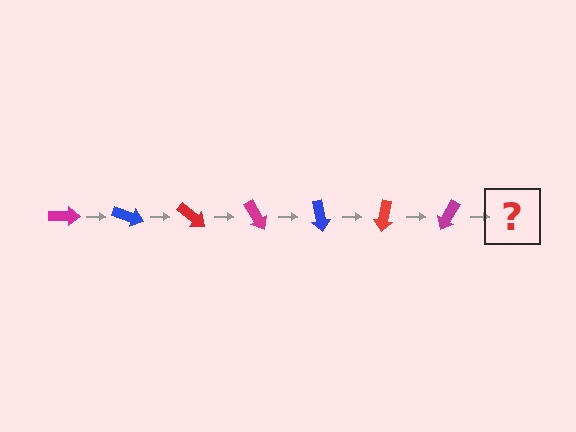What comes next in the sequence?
The next element should be a blue arrow, rotated 140 degrees from the start.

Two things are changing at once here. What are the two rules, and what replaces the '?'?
The two rules are that it rotates 20 degrees each step and the color cycles through magenta, blue, and red. The '?' should be a blue arrow, rotated 140 degrees from the start.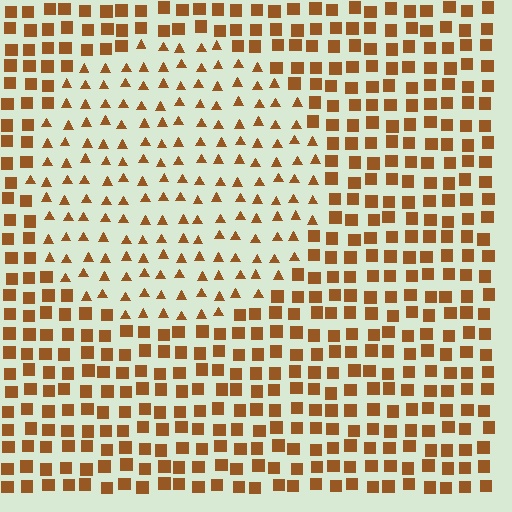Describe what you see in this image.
The image is filled with small brown elements arranged in a uniform grid. A circle-shaped region contains triangles, while the surrounding area contains squares. The boundary is defined purely by the change in element shape.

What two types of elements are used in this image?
The image uses triangles inside the circle region and squares outside it.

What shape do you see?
I see a circle.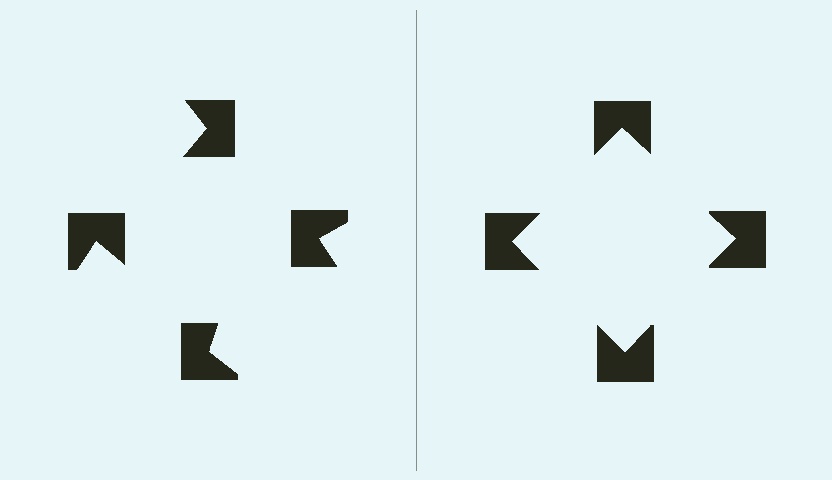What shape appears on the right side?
An illusory square.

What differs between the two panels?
The notched squares are positioned identically on both sides; only the wedge orientations differ. On the right they align to a square; on the left they are misaligned.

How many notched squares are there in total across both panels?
8 — 4 on each side.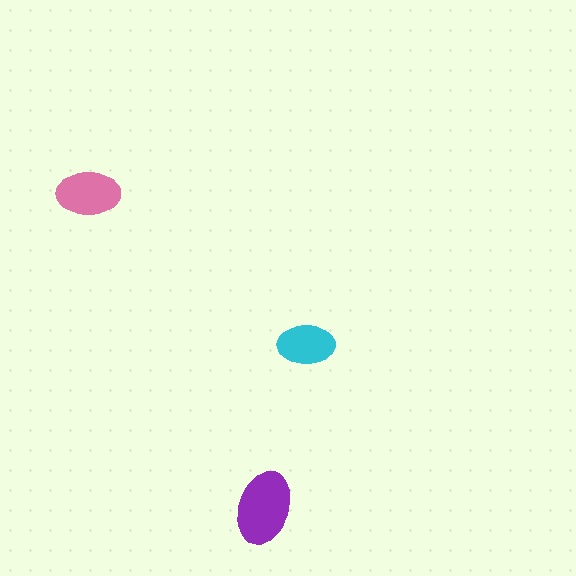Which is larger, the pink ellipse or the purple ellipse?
The purple one.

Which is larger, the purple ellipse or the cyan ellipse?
The purple one.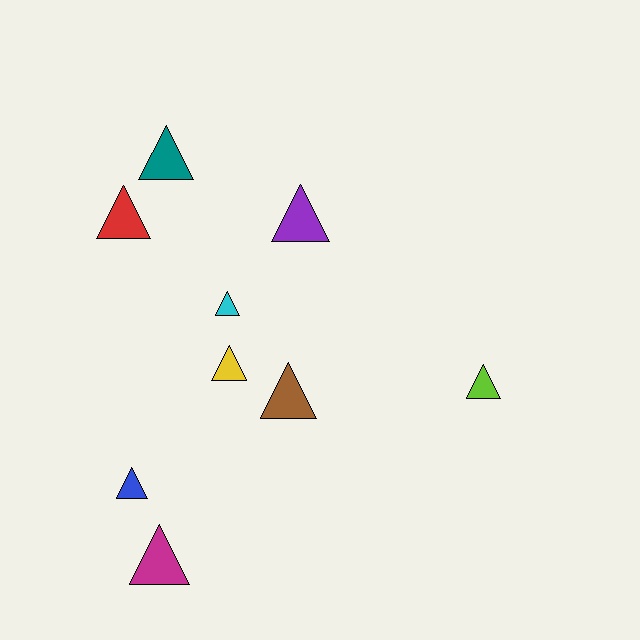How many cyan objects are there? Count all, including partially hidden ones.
There is 1 cyan object.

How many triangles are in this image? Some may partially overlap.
There are 9 triangles.